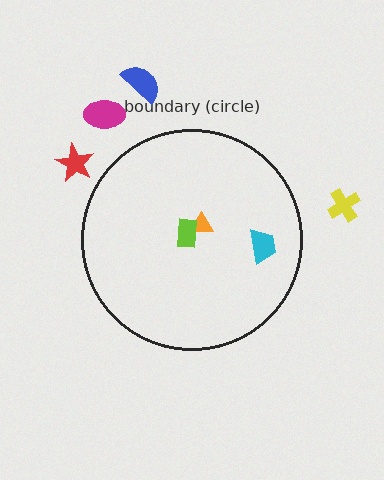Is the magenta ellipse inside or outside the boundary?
Outside.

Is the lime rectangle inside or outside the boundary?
Inside.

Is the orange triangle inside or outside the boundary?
Inside.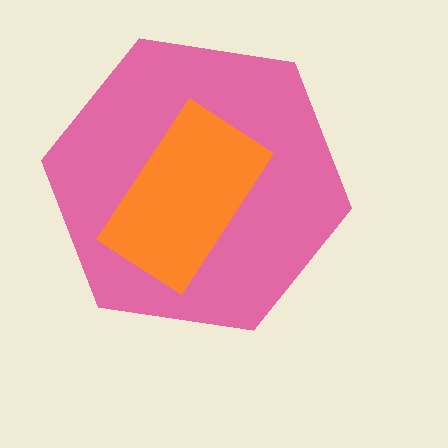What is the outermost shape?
The pink hexagon.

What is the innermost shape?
The orange rectangle.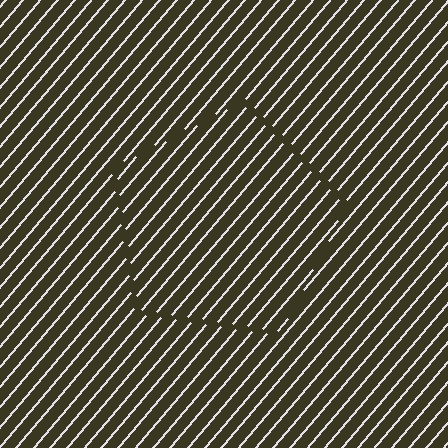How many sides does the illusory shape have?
5 sides — the line-ends trace a pentagon.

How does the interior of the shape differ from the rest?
The interior of the shape contains the same grating, shifted by half a period — the contour is defined by the phase discontinuity where line-ends from the inner and outer gratings abut.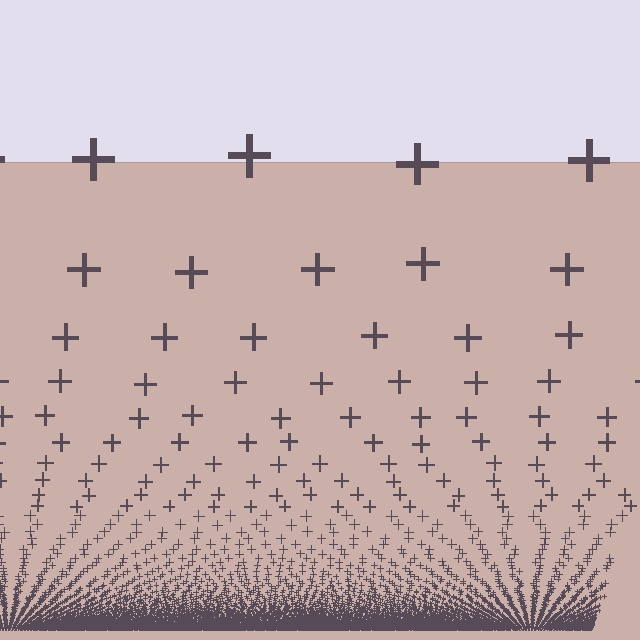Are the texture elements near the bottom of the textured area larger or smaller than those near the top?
Smaller. The gradient is inverted — elements near the bottom are smaller and denser.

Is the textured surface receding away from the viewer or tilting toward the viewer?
The surface appears to tilt toward the viewer. Texture elements get larger and sparser toward the top.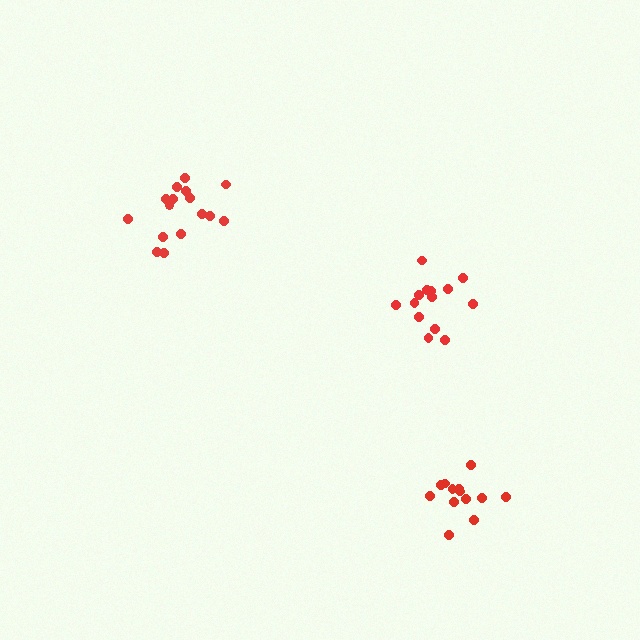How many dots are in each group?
Group 1: 13 dots, Group 2: 14 dots, Group 3: 16 dots (43 total).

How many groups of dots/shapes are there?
There are 3 groups.